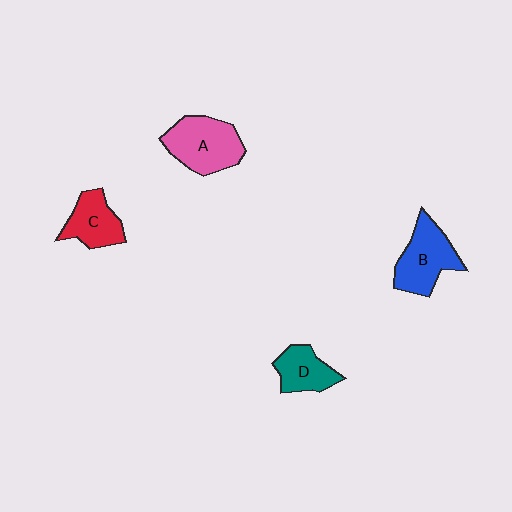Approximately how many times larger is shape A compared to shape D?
Approximately 1.6 times.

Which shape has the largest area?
Shape A (pink).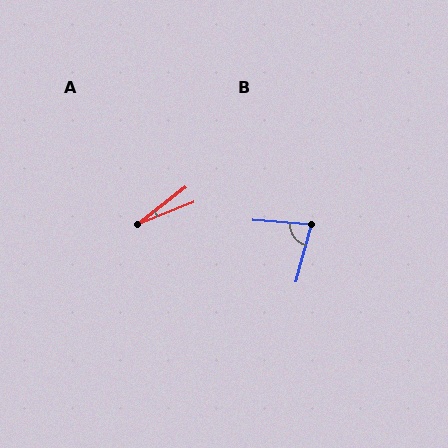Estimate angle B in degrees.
Approximately 80 degrees.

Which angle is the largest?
B, at approximately 80 degrees.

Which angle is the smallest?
A, at approximately 16 degrees.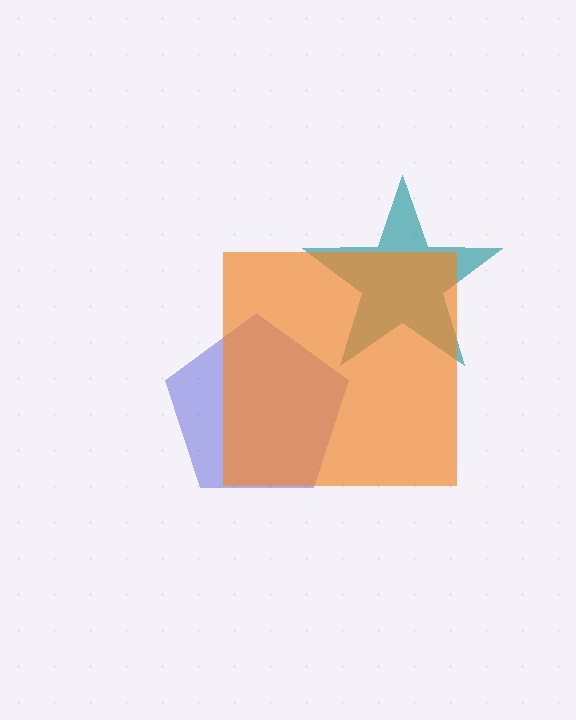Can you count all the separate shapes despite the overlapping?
Yes, there are 3 separate shapes.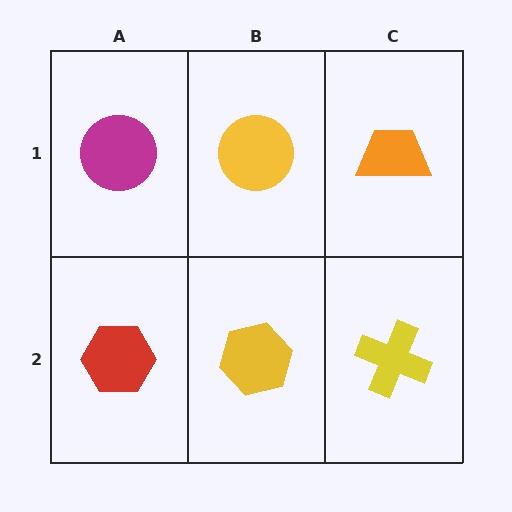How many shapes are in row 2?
3 shapes.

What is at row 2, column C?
A yellow cross.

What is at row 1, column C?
An orange trapezoid.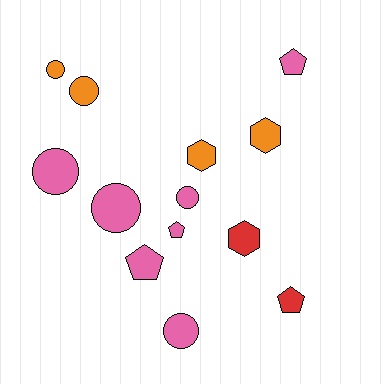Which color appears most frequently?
Pink, with 7 objects.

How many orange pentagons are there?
There are no orange pentagons.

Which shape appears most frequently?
Circle, with 6 objects.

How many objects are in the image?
There are 13 objects.